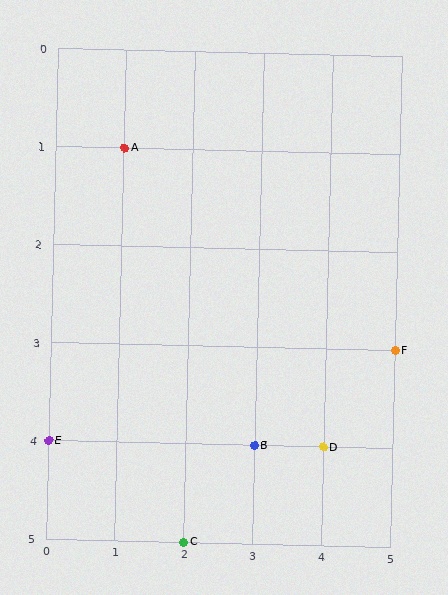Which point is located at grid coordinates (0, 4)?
Point E is at (0, 4).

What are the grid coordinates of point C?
Point C is at grid coordinates (2, 5).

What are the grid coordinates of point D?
Point D is at grid coordinates (4, 4).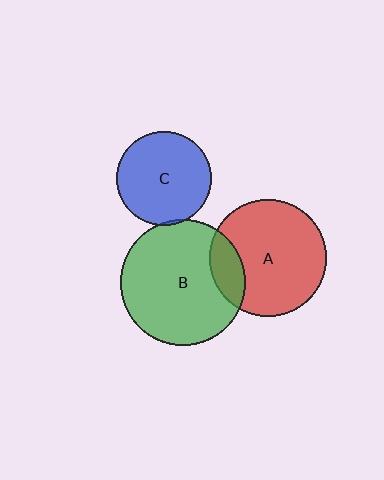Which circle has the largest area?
Circle B (green).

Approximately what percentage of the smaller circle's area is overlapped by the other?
Approximately 20%.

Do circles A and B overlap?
Yes.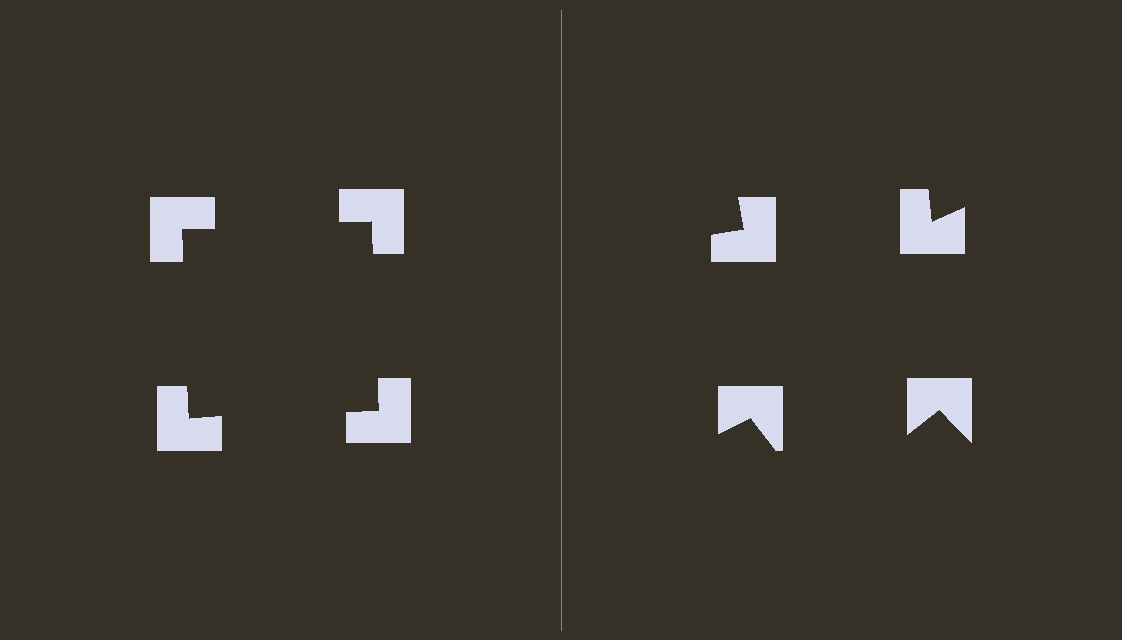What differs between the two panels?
The notched squares are positioned identically on both sides; only the wedge orientations differ. On the left they align to a square; on the right they are misaligned.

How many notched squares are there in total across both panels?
8 — 4 on each side.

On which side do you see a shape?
An illusory square appears on the left side. On the right side the wedge cuts are rotated, so no coherent shape forms.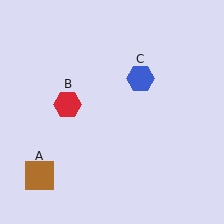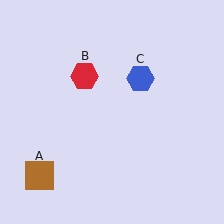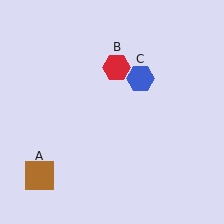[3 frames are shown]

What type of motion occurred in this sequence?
The red hexagon (object B) rotated clockwise around the center of the scene.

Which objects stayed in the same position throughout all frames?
Brown square (object A) and blue hexagon (object C) remained stationary.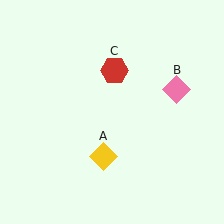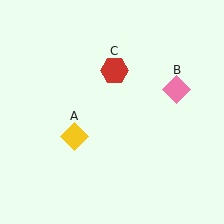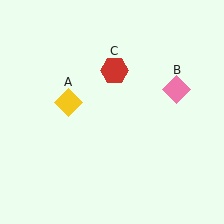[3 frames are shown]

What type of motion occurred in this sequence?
The yellow diamond (object A) rotated clockwise around the center of the scene.